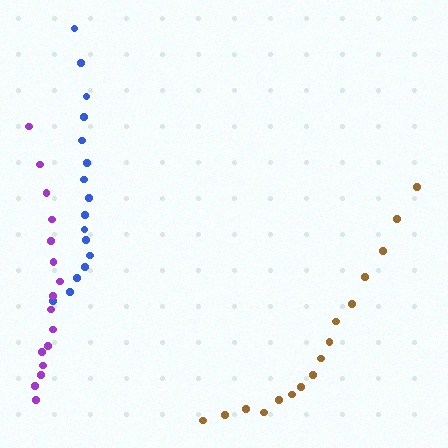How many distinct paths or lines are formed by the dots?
There are 3 distinct paths.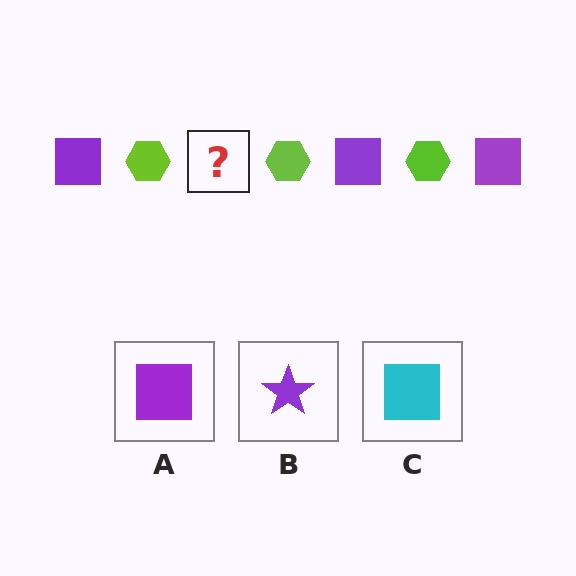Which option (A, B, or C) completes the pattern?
A.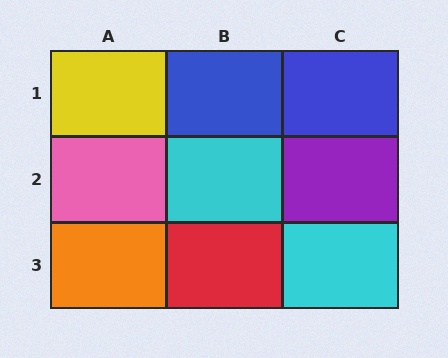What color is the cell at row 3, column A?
Orange.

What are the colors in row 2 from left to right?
Pink, cyan, purple.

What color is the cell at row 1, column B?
Blue.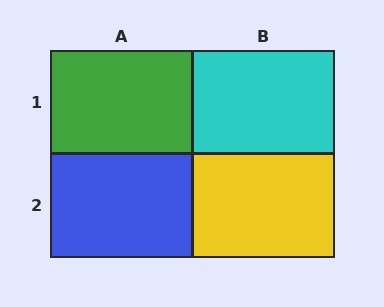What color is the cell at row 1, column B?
Cyan.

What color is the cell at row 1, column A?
Green.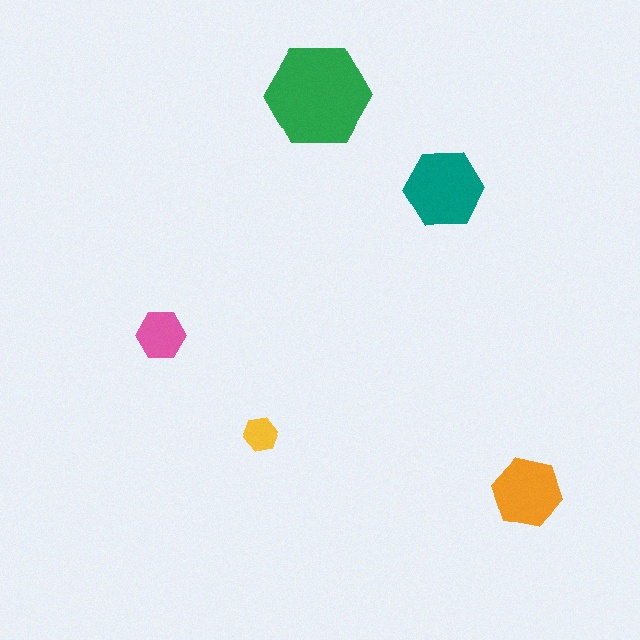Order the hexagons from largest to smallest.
the green one, the teal one, the orange one, the pink one, the yellow one.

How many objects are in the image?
There are 5 objects in the image.